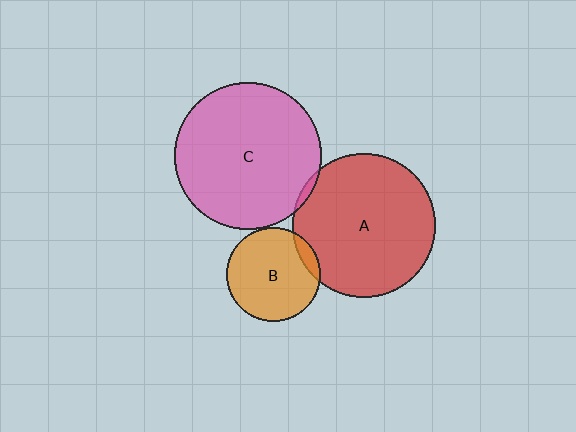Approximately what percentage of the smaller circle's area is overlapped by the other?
Approximately 5%.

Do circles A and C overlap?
Yes.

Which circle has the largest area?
Circle C (pink).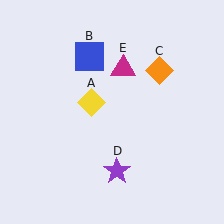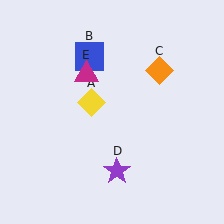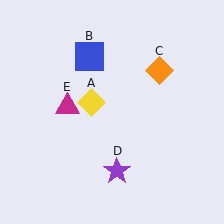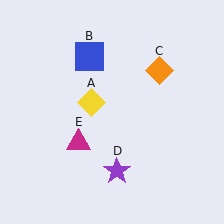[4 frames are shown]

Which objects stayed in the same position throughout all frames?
Yellow diamond (object A) and blue square (object B) and orange diamond (object C) and purple star (object D) remained stationary.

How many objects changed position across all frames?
1 object changed position: magenta triangle (object E).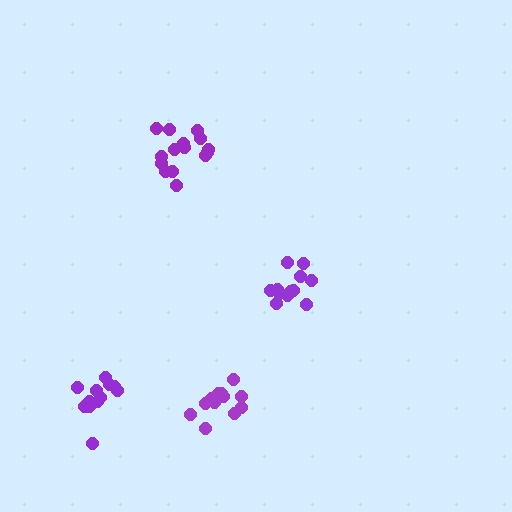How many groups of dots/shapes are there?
There are 4 groups.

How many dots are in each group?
Group 1: 14 dots, Group 2: 12 dots, Group 3: 16 dots, Group 4: 12 dots (54 total).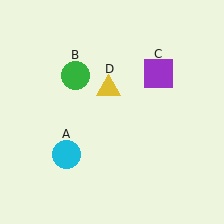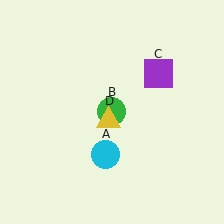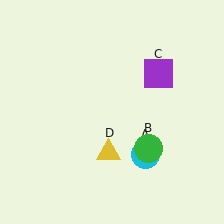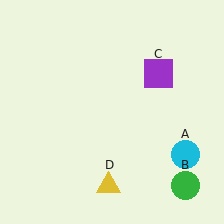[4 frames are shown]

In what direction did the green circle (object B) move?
The green circle (object B) moved down and to the right.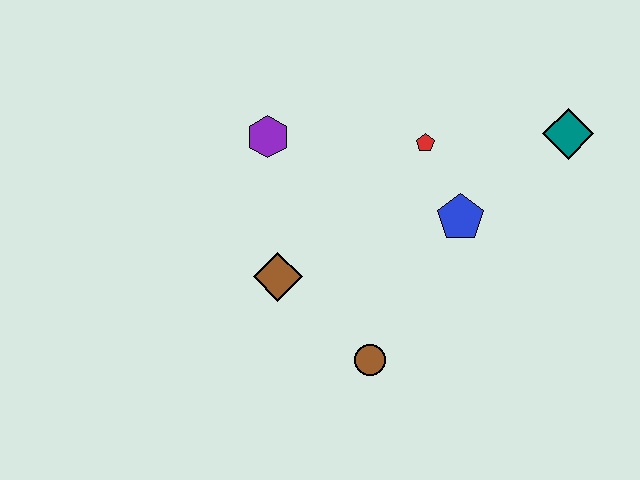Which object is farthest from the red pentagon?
The brown circle is farthest from the red pentagon.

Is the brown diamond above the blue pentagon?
No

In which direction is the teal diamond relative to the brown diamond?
The teal diamond is to the right of the brown diamond.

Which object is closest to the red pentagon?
The blue pentagon is closest to the red pentagon.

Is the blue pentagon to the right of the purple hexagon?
Yes